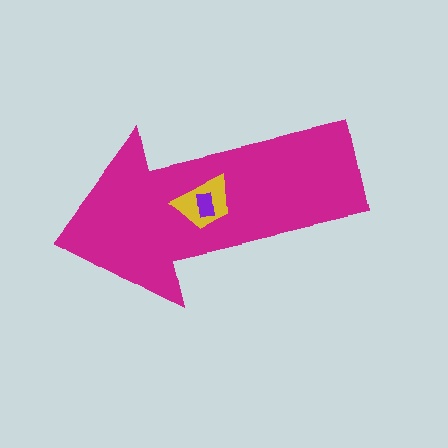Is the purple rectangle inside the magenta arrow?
Yes.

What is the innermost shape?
The purple rectangle.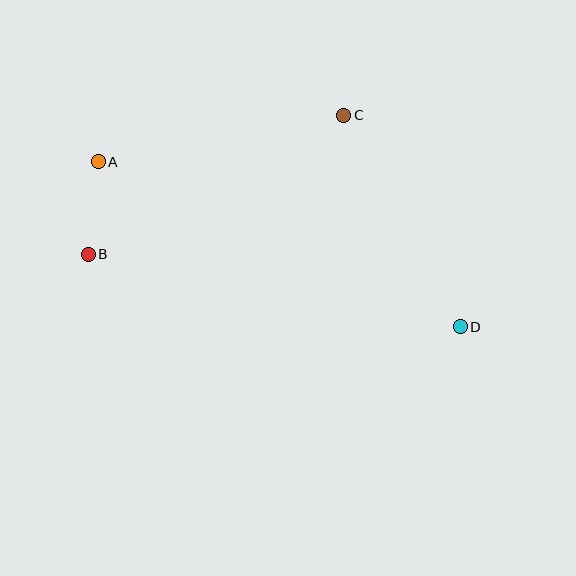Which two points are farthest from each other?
Points A and D are farthest from each other.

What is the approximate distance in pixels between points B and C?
The distance between B and C is approximately 290 pixels.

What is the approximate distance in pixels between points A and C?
The distance between A and C is approximately 250 pixels.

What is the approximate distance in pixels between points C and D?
The distance between C and D is approximately 241 pixels.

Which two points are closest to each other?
Points A and B are closest to each other.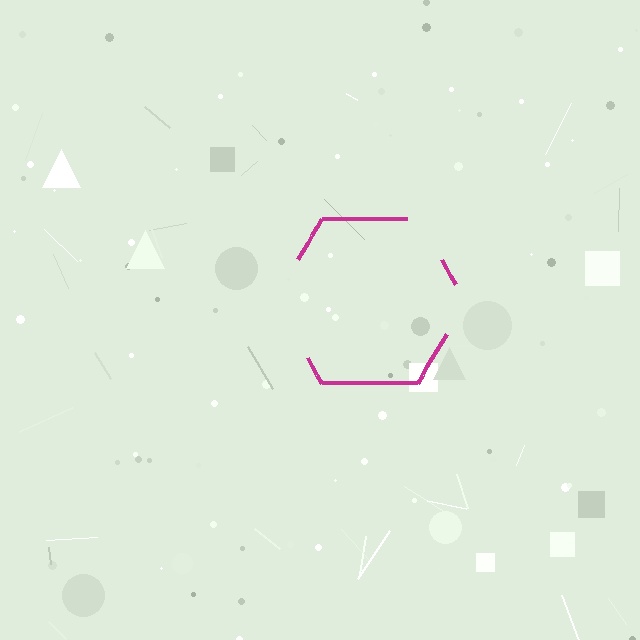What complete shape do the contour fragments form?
The contour fragments form a hexagon.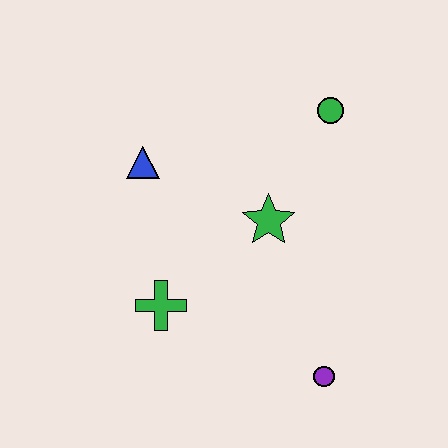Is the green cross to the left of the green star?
Yes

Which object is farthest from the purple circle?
The blue triangle is farthest from the purple circle.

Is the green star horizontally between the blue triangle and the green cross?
No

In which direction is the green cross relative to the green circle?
The green cross is below the green circle.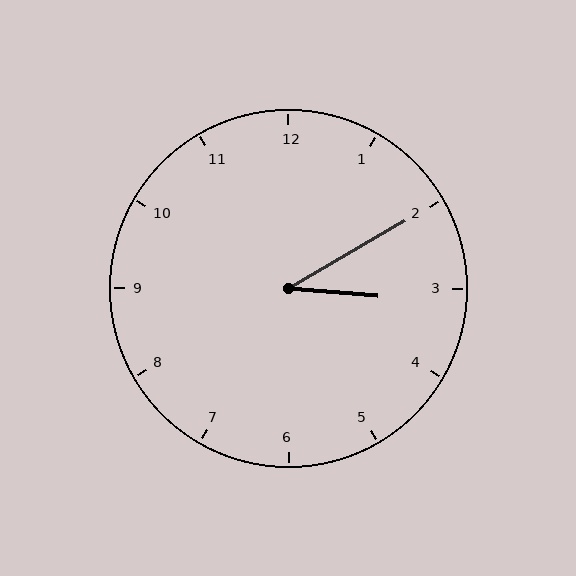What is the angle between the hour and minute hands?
Approximately 35 degrees.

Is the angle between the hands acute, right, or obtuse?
It is acute.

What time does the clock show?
3:10.